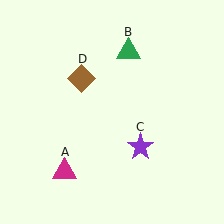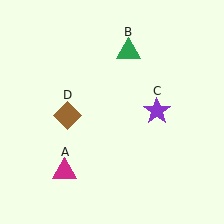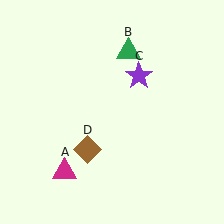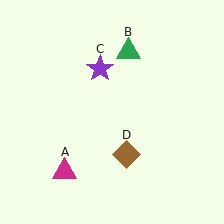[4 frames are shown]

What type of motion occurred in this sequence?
The purple star (object C), brown diamond (object D) rotated counterclockwise around the center of the scene.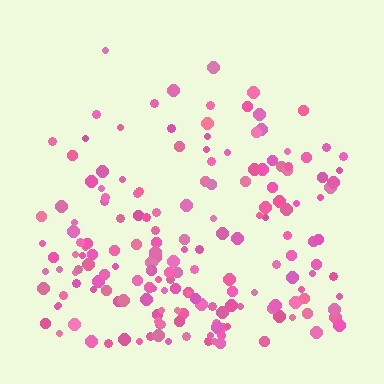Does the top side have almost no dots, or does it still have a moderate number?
Still a moderate number, just noticeably fewer than the bottom.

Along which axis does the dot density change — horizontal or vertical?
Vertical.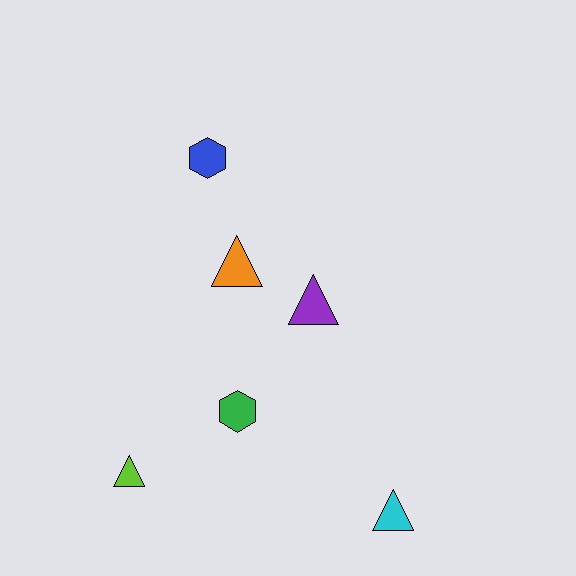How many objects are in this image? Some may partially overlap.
There are 6 objects.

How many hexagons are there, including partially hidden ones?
There are 2 hexagons.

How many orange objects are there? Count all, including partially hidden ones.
There is 1 orange object.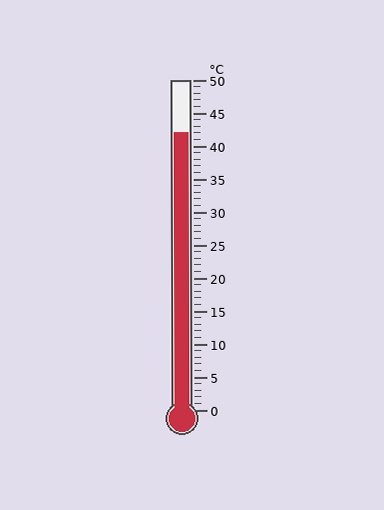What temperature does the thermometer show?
The thermometer shows approximately 42°C.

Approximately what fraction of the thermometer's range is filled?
The thermometer is filled to approximately 85% of its range.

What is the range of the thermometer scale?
The thermometer scale ranges from 0°C to 50°C.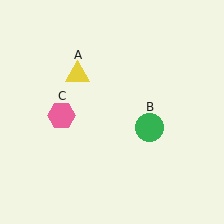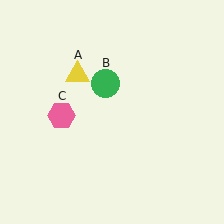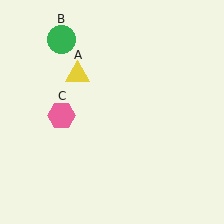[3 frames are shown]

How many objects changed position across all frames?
1 object changed position: green circle (object B).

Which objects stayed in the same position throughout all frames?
Yellow triangle (object A) and pink hexagon (object C) remained stationary.